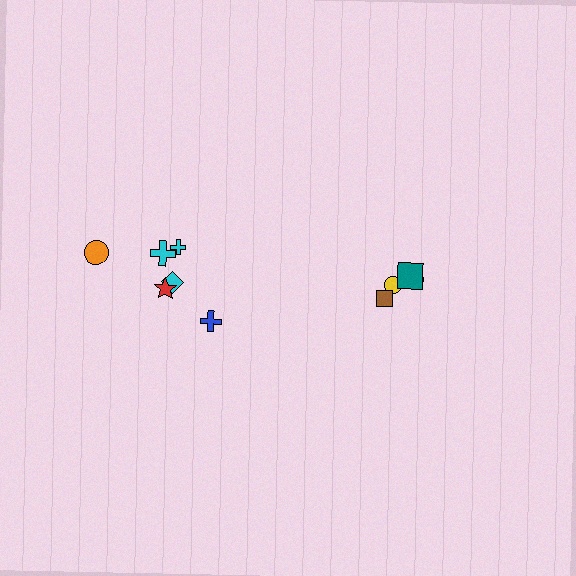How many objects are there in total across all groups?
There are 10 objects.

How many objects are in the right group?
There are 4 objects.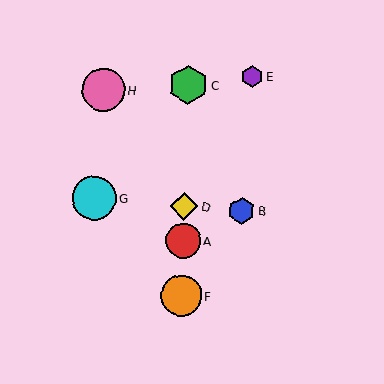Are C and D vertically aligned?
Yes, both are at x≈189.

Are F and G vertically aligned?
No, F is at x≈181 and G is at x≈94.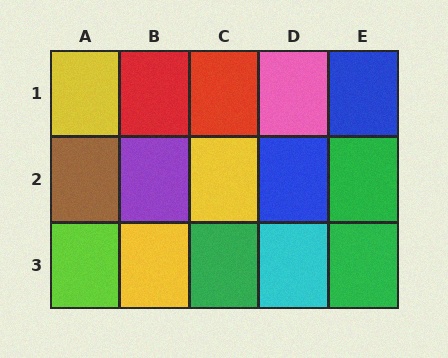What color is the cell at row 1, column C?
Red.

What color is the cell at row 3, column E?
Green.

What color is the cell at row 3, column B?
Yellow.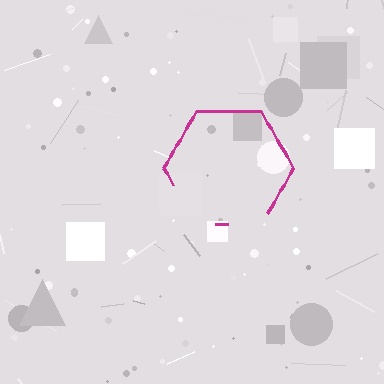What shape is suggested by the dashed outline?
The dashed outline suggests a hexagon.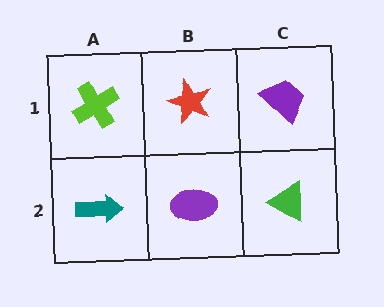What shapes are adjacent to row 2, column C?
A purple trapezoid (row 1, column C), a purple ellipse (row 2, column B).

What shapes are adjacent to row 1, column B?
A purple ellipse (row 2, column B), a lime cross (row 1, column A), a purple trapezoid (row 1, column C).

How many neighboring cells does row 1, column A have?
2.